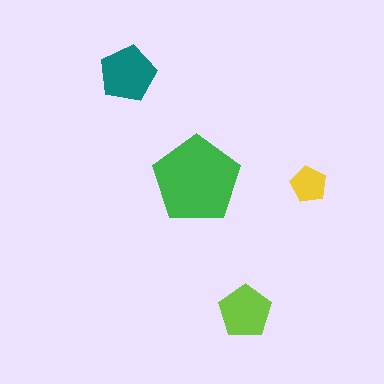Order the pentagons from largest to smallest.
the green one, the teal one, the lime one, the yellow one.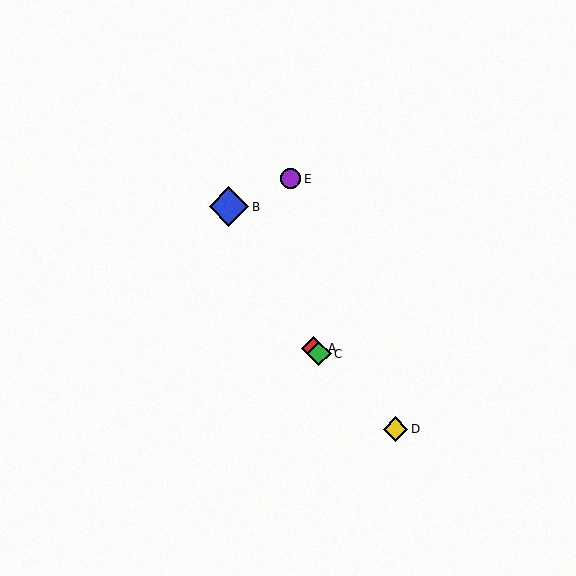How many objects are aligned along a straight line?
3 objects (A, C, D) are aligned along a straight line.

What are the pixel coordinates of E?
Object E is at (290, 179).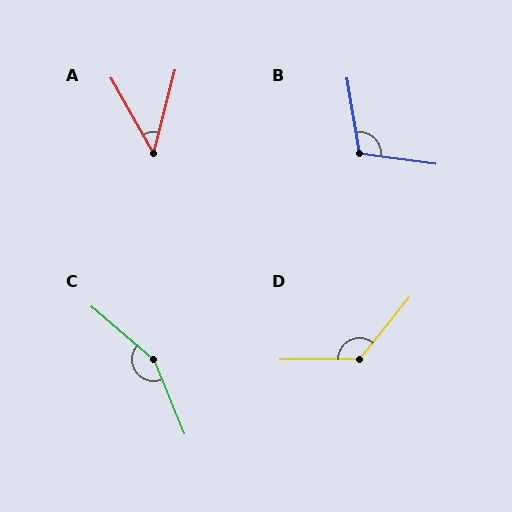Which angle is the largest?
C, at approximately 153 degrees.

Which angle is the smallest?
A, at approximately 44 degrees.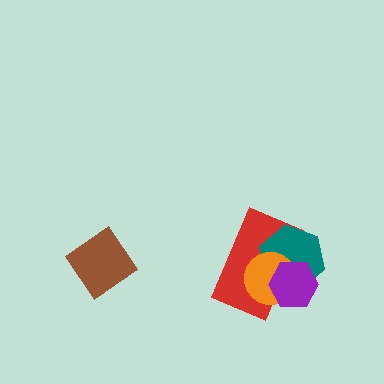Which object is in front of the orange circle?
The purple hexagon is in front of the orange circle.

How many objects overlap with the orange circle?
3 objects overlap with the orange circle.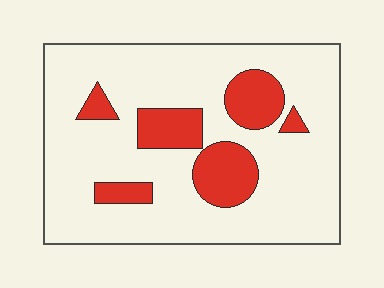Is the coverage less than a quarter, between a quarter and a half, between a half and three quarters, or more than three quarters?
Less than a quarter.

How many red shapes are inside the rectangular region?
6.